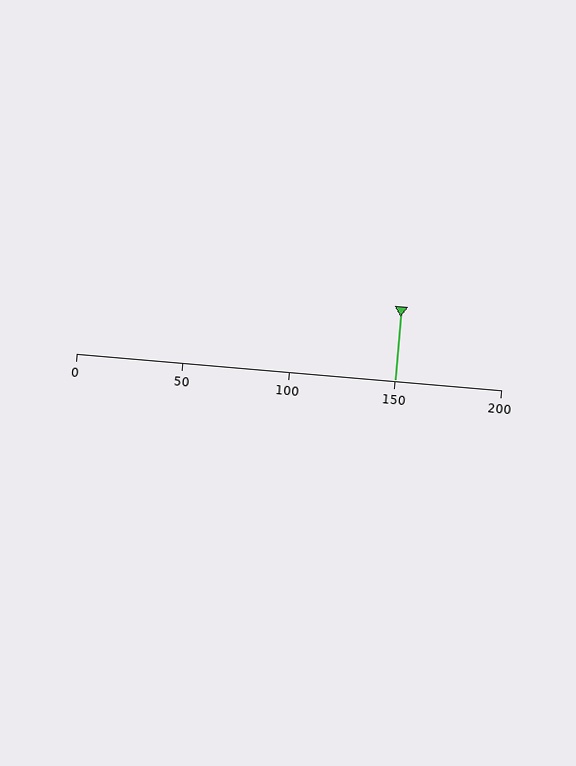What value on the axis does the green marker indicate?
The marker indicates approximately 150.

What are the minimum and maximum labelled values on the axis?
The axis runs from 0 to 200.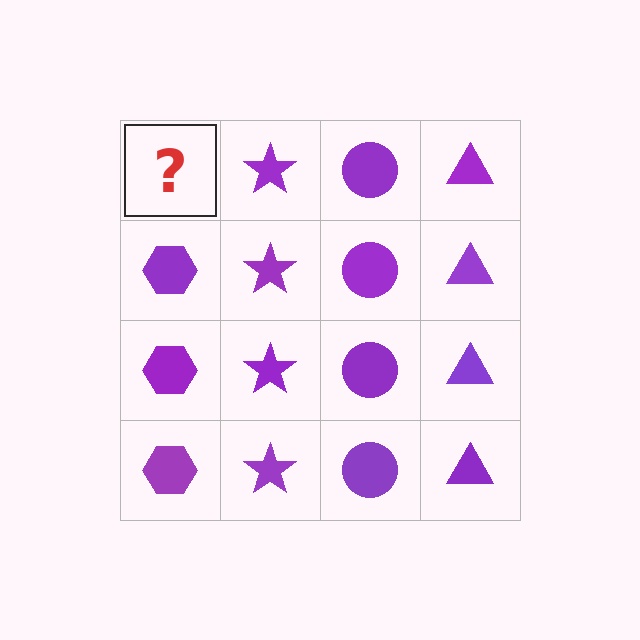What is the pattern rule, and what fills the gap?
The rule is that each column has a consistent shape. The gap should be filled with a purple hexagon.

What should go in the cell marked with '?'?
The missing cell should contain a purple hexagon.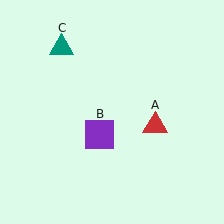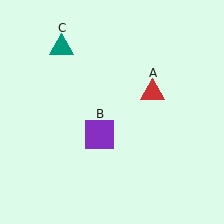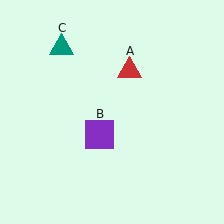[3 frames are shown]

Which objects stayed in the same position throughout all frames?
Purple square (object B) and teal triangle (object C) remained stationary.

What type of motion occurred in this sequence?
The red triangle (object A) rotated counterclockwise around the center of the scene.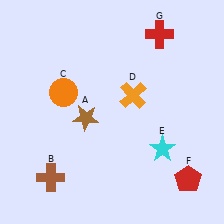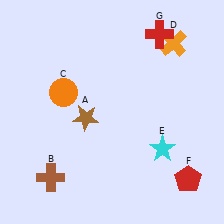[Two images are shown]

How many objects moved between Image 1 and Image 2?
1 object moved between the two images.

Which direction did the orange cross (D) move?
The orange cross (D) moved up.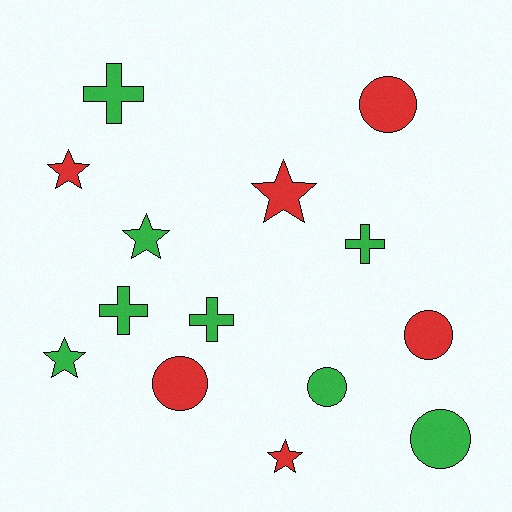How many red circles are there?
There are 3 red circles.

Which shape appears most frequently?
Circle, with 5 objects.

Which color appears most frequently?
Green, with 8 objects.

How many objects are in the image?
There are 14 objects.